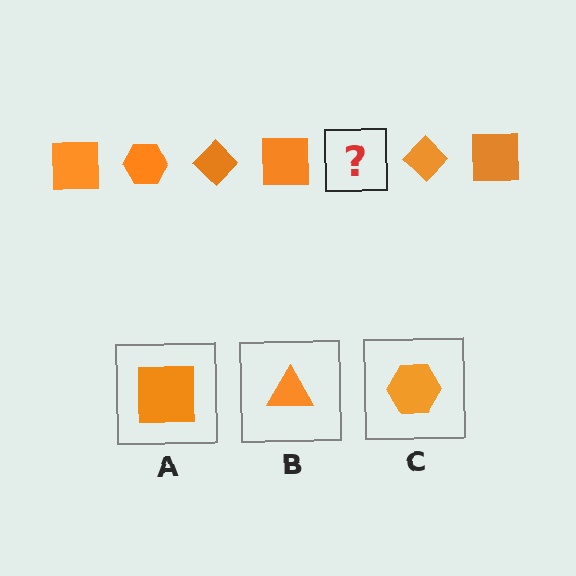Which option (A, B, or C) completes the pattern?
C.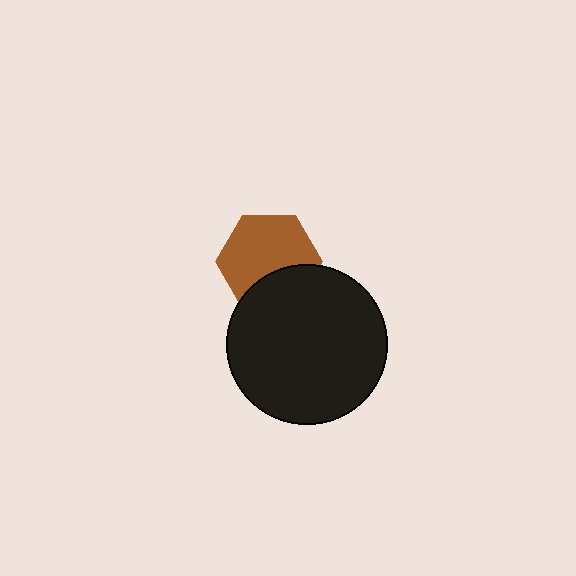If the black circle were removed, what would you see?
You would see the complete brown hexagon.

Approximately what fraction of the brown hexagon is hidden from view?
Roughly 32% of the brown hexagon is hidden behind the black circle.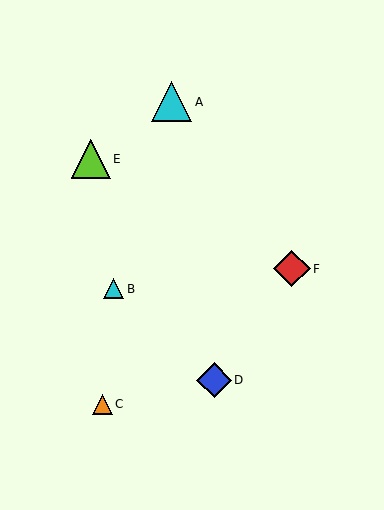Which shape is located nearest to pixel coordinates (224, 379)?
The blue diamond (labeled D) at (214, 380) is nearest to that location.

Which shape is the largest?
The cyan triangle (labeled A) is the largest.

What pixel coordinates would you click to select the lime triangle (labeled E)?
Click at (91, 159) to select the lime triangle E.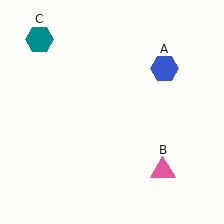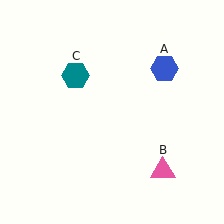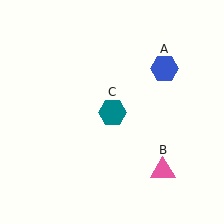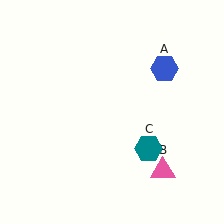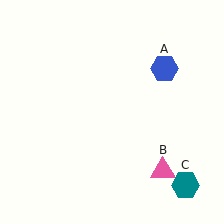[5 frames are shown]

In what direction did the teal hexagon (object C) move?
The teal hexagon (object C) moved down and to the right.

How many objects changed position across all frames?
1 object changed position: teal hexagon (object C).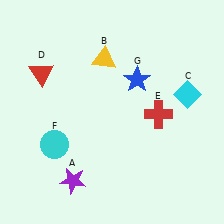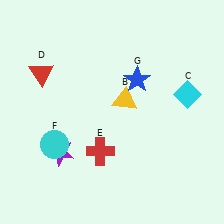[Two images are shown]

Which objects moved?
The objects that moved are: the purple star (A), the yellow triangle (B), the red cross (E).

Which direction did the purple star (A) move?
The purple star (A) moved up.